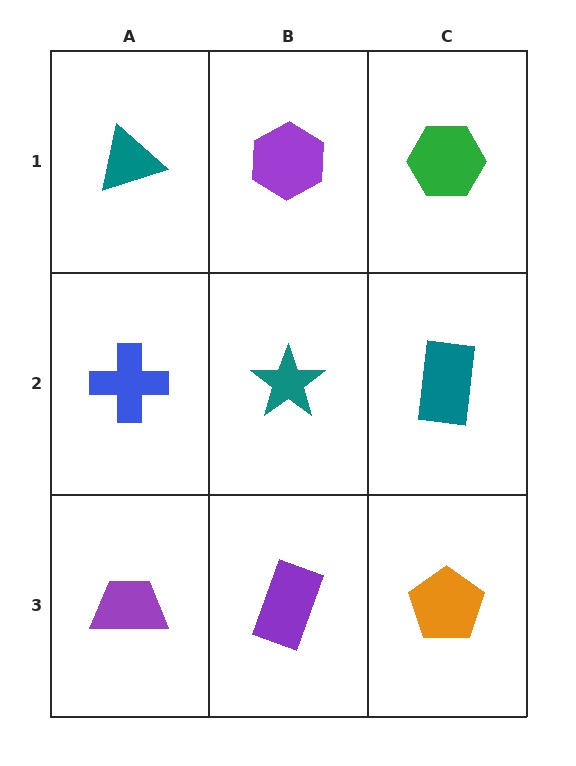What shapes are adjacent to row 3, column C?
A teal rectangle (row 2, column C), a purple rectangle (row 3, column B).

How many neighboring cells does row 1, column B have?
3.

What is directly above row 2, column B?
A purple hexagon.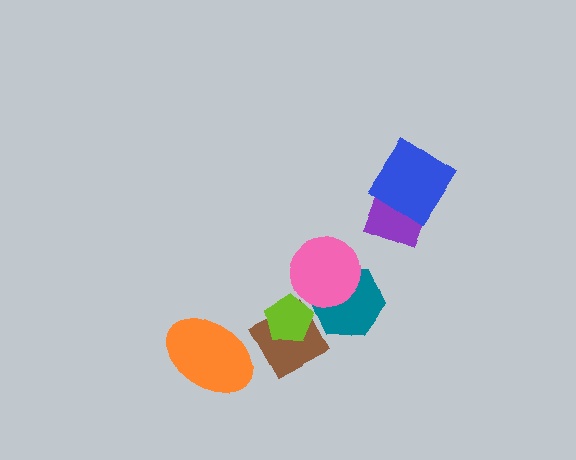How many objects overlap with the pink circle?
1 object overlaps with the pink circle.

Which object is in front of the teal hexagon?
The pink circle is in front of the teal hexagon.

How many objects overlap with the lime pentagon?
1 object overlaps with the lime pentagon.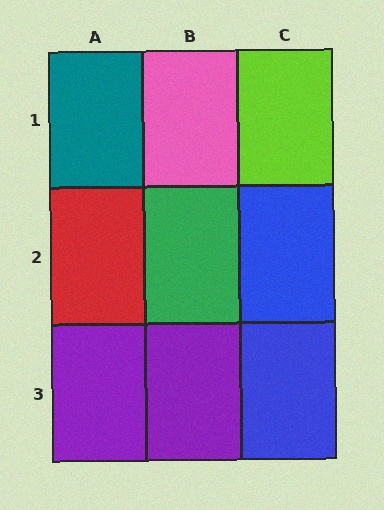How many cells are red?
1 cell is red.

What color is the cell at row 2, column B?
Green.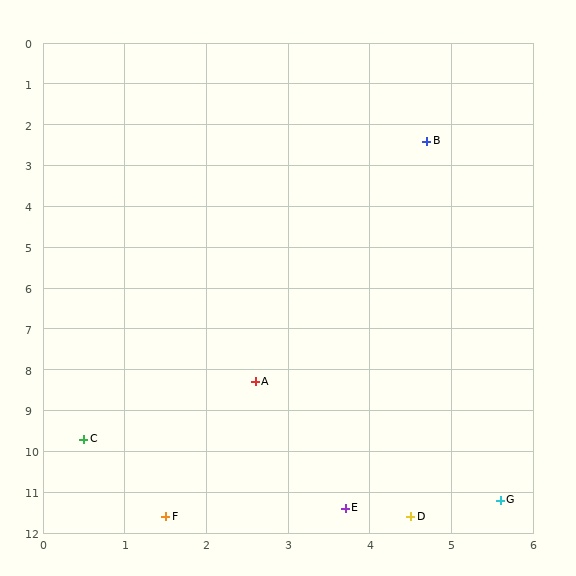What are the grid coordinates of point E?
Point E is at approximately (3.7, 11.4).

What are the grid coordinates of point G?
Point G is at approximately (5.6, 11.2).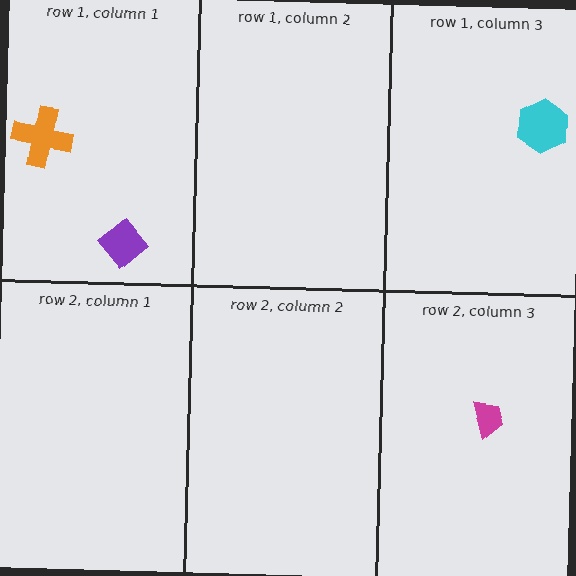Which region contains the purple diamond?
The row 1, column 1 region.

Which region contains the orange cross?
The row 1, column 1 region.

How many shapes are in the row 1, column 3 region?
1.